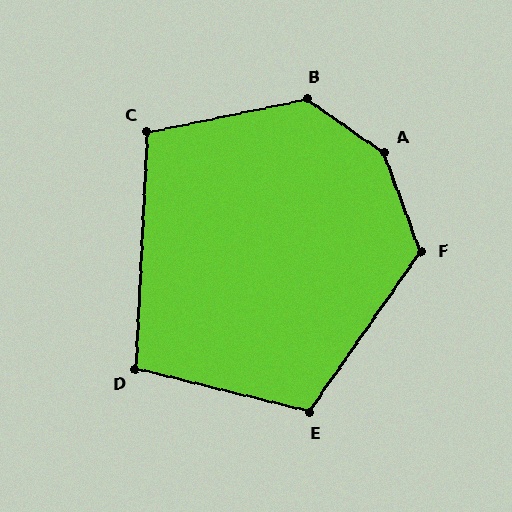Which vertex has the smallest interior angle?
D, at approximately 101 degrees.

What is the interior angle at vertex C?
Approximately 104 degrees (obtuse).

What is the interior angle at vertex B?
Approximately 134 degrees (obtuse).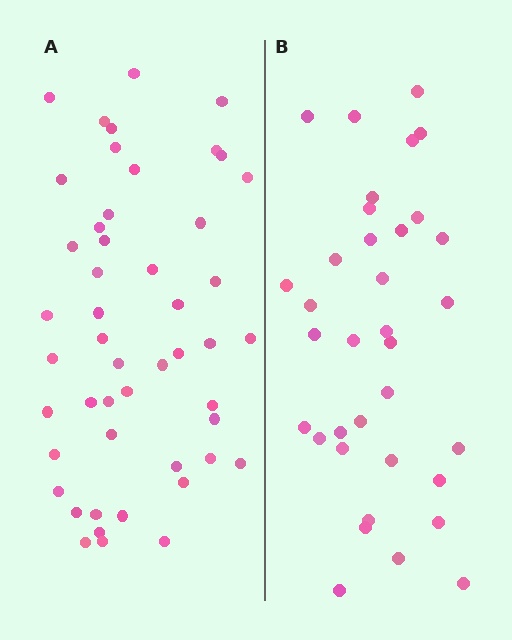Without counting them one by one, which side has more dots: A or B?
Region A (the left region) has more dots.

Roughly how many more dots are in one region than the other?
Region A has approximately 15 more dots than region B.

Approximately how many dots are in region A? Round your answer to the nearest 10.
About 50 dots. (The exact count is 49, which rounds to 50.)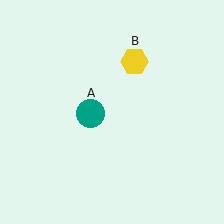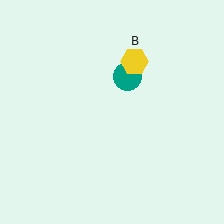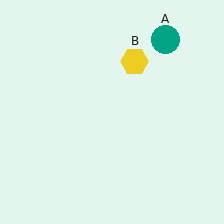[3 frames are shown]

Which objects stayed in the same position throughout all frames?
Yellow hexagon (object B) remained stationary.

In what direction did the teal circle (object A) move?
The teal circle (object A) moved up and to the right.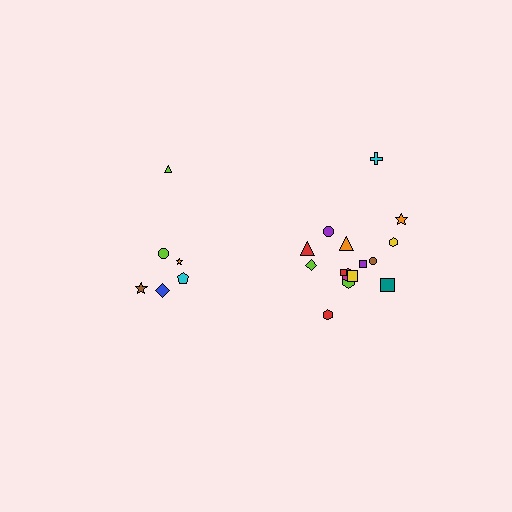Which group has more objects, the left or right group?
The right group.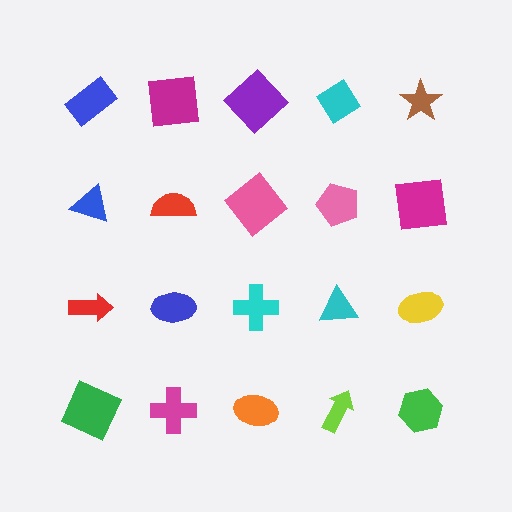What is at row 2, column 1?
A blue triangle.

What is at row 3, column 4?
A cyan triangle.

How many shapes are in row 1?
5 shapes.